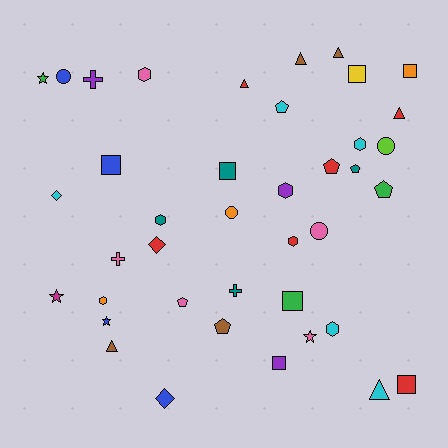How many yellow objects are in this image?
There is 1 yellow object.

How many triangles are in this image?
There are 6 triangles.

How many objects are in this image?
There are 40 objects.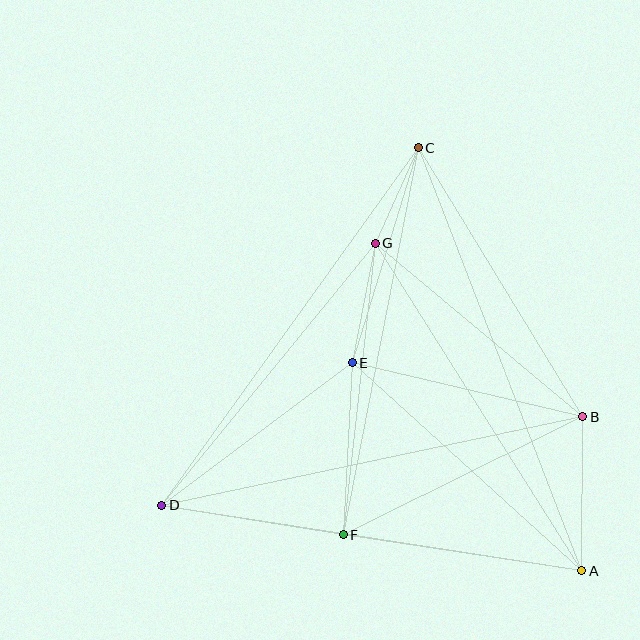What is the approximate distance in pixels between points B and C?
The distance between B and C is approximately 315 pixels.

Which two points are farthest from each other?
Points A and C are farthest from each other.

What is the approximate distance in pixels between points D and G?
The distance between D and G is approximately 338 pixels.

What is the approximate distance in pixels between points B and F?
The distance between B and F is approximately 267 pixels.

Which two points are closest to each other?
Points C and G are closest to each other.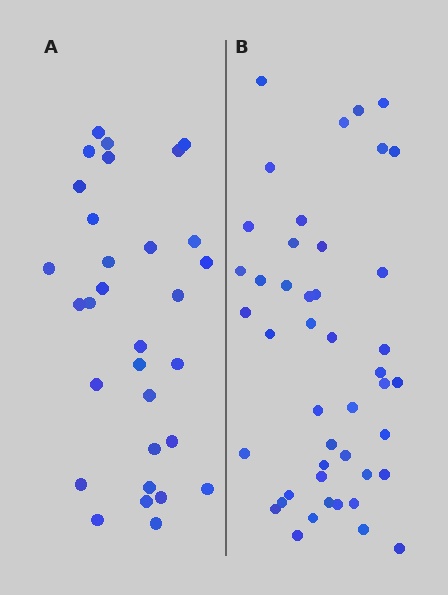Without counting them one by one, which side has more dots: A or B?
Region B (the right region) has more dots.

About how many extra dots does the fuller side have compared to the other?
Region B has approximately 15 more dots than region A.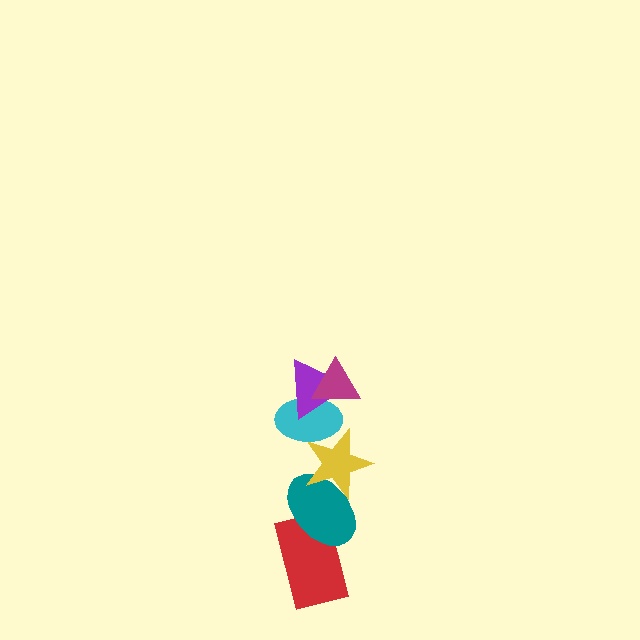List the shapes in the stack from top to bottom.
From top to bottom: the magenta triangle, the purple triangle, the cyan ellipse, the yellow star, the teal ellipse, the red rectangle.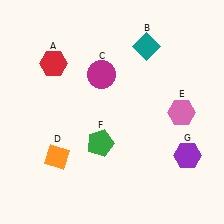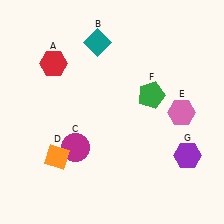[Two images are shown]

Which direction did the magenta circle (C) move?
The magenta circle (C) moved down.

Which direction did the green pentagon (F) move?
The green pentagon (F) moved right.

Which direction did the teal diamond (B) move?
The teal diamond (B) moved left.